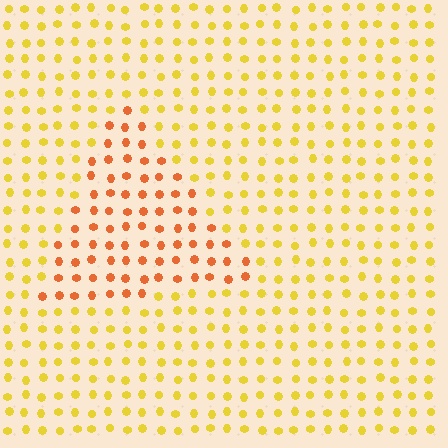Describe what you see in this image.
The image is filled with small yellow elements in a uniform arrangement. A triangle-shaped region is visible where the elements are tinted to a slightly different hue, forming a subtle color boundary.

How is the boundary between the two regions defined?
The boundary is defined purely by a slight shift in hue (about 35 degrees). Spacing, size, and orientation are identical on both sides.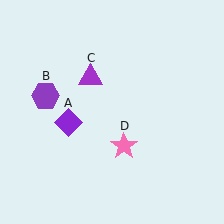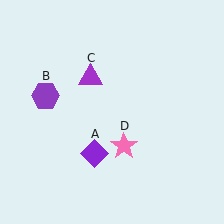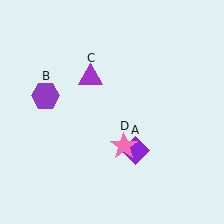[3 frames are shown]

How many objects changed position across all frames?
1 object changed position: purple diamond (object A).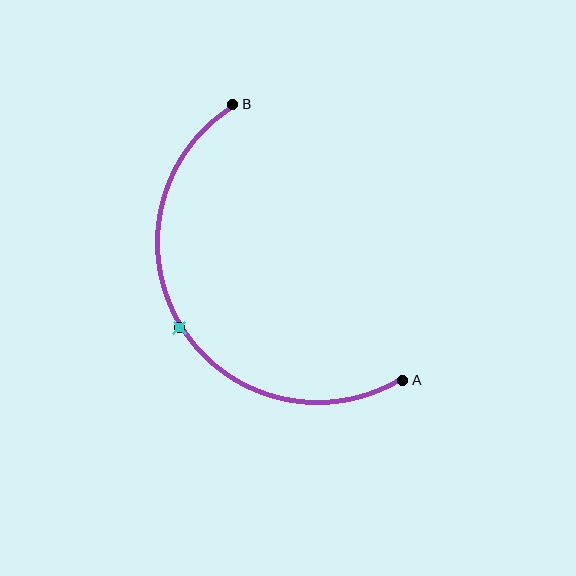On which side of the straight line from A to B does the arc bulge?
The arc bulges to the left of the straight line connecting A and B.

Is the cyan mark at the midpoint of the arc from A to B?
Yes. The cyan mark lies on the arc at equal arc-length from both A and B — it is the arc midpoint.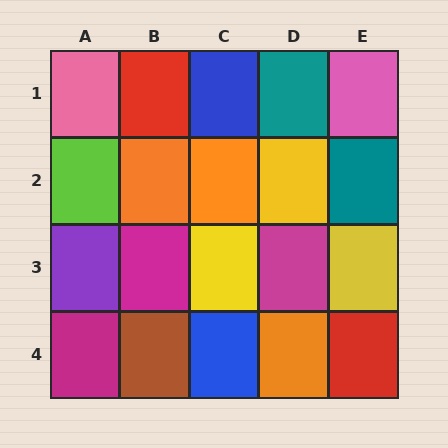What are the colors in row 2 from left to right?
Lime, orange, orange, yellow, teal.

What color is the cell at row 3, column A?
Purple.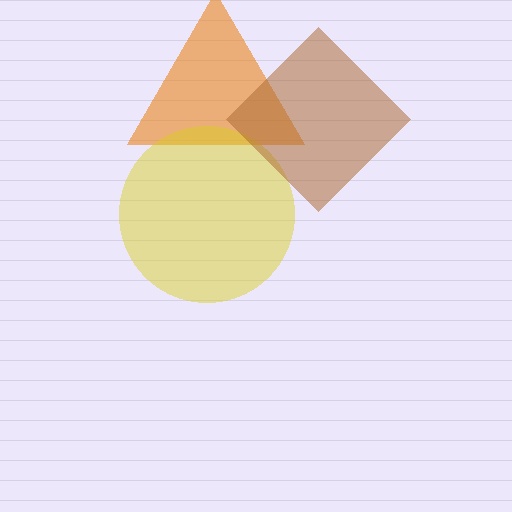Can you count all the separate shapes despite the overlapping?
Yes, there are 3 separate shapes.